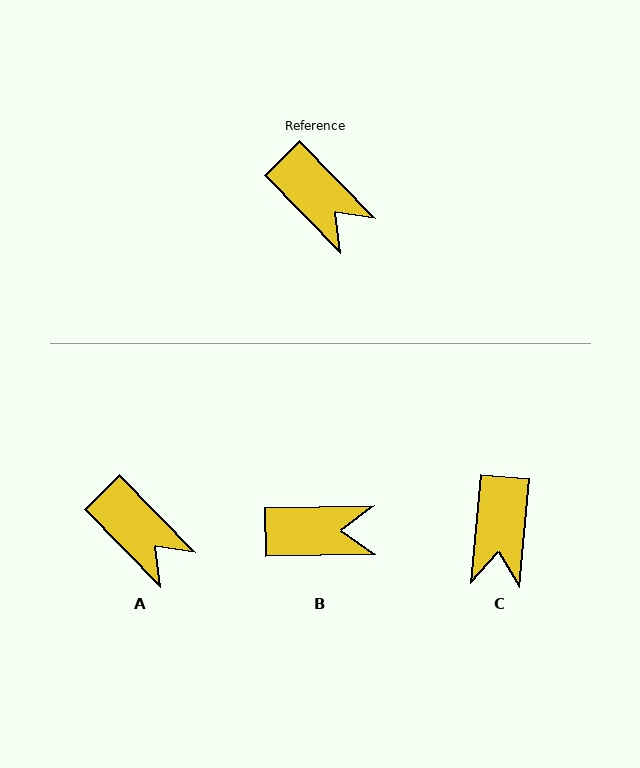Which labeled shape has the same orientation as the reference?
A.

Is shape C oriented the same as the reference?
No, it is off by about 49 degrees.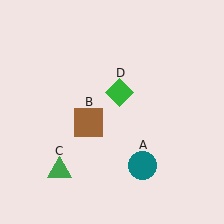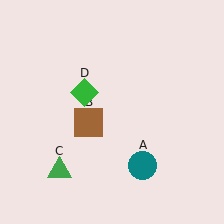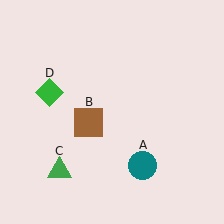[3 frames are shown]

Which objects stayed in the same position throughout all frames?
Teal circle (object A) and brown square (object B) and green triangle (object C) remained stationary.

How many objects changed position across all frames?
1 object changed position: green diamond (object D).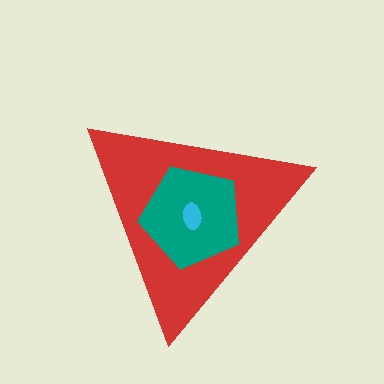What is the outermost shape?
The red triangle.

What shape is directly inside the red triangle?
The teal pentagon.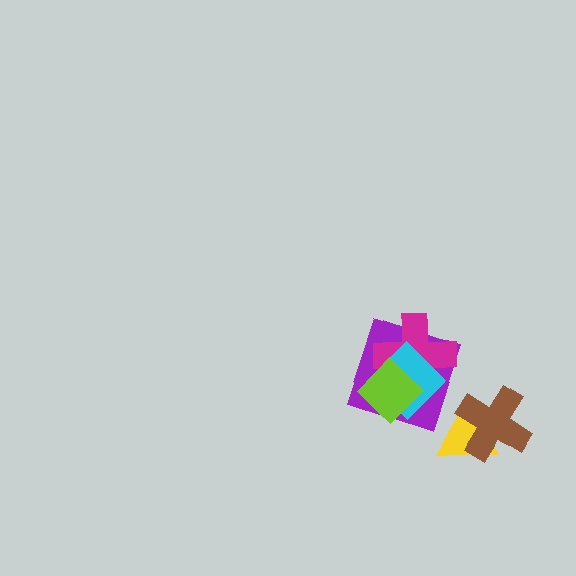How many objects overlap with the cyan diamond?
3 objects overlap with the cyan diamond.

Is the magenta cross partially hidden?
Yes, it is partially covered by another shape.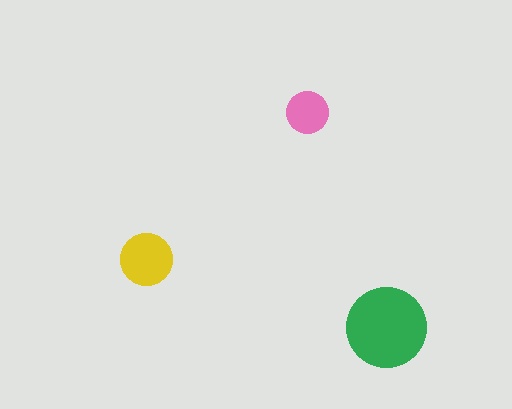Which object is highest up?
The pink circle is topmost.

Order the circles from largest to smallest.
the green one, the yellow one, the pink one.